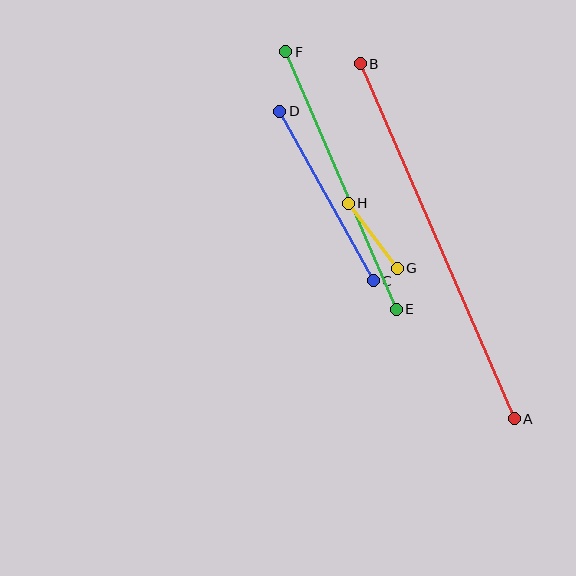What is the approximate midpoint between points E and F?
The midpoint is at approximately (341, 181) pixels.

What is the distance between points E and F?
The distance is approximately 280 pixels.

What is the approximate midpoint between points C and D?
The midpoint is at approximately (326, 196) pixels.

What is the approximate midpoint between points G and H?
The midpoint is at approximately (373, 236) pixels.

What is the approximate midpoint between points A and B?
The midpoint is at approximately (437, 241) pixels.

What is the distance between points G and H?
The distance is approximately 82 pixels.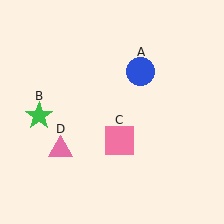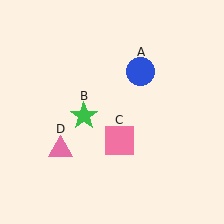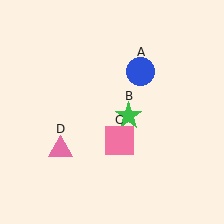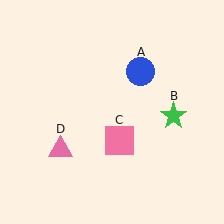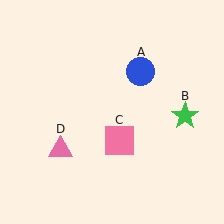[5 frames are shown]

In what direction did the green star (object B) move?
The green star (object B) moved right.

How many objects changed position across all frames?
1 object changed position: green star (object B).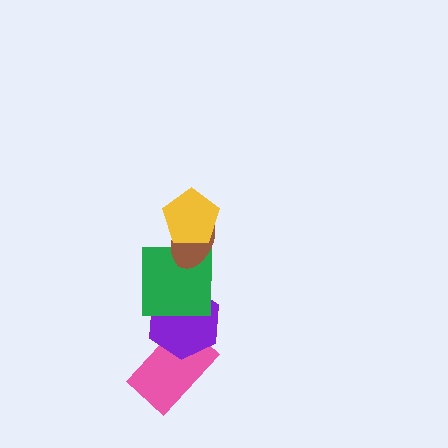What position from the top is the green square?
The green square is 3rd from the top.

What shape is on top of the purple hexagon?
The green square is on top of the purple hexagon.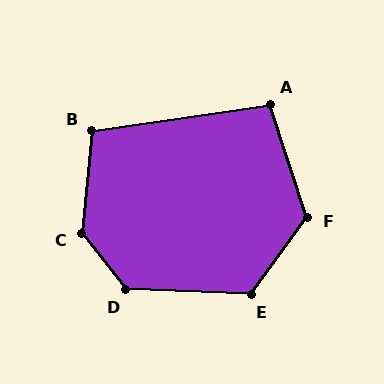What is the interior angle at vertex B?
Approximately 104 degrees (obtuse).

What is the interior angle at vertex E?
Approximately 124 degrees (obtuse).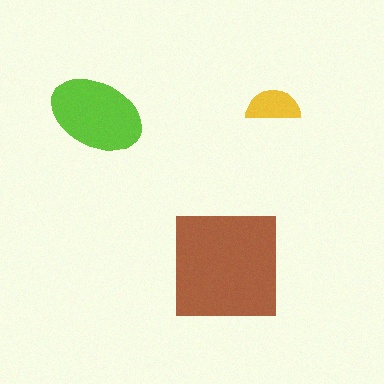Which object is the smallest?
The yellow semicircle.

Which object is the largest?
The brown square.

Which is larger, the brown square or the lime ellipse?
The brown square.